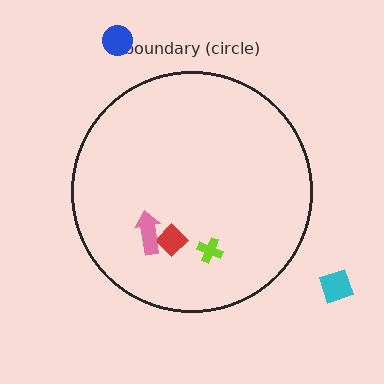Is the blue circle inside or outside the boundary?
Outside.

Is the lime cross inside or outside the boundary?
Inside.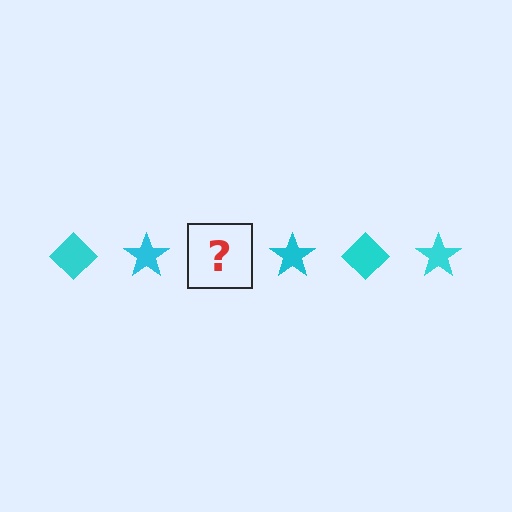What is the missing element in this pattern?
The missing element is a cyan diamond.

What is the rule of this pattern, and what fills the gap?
The rule is that the pattern cycles through diamond, star shapes in cyan. The gap should be filled with a cyan diamond.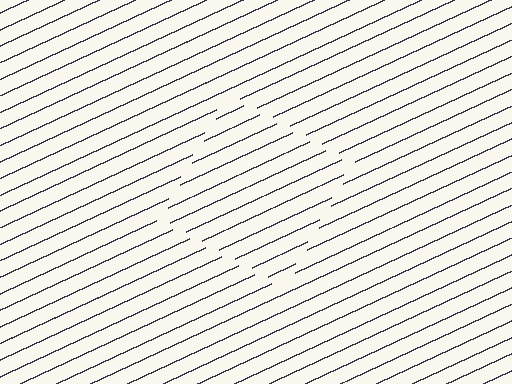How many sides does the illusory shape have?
4 sides — the line-ends trace a square.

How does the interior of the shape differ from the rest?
The interior of the shape contains the same grating, shifted by half a period — the contour is defined by the phase discontinuity where line-ends from the inner and outer gratings abut.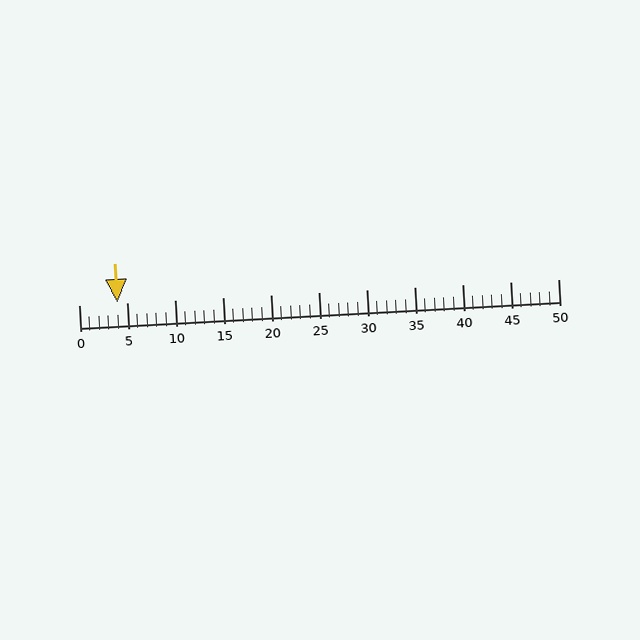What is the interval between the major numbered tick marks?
The major tick marks are spaced 5 units apart.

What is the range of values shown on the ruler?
The ruler shows values from 0 to 50.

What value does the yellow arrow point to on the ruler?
The yellow arrow points to approximately 4.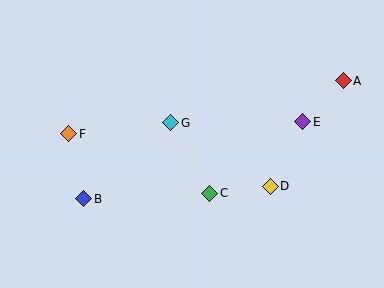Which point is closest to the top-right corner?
Point A is closest to the top-right corner.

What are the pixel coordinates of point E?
Point E is at (303, 122).